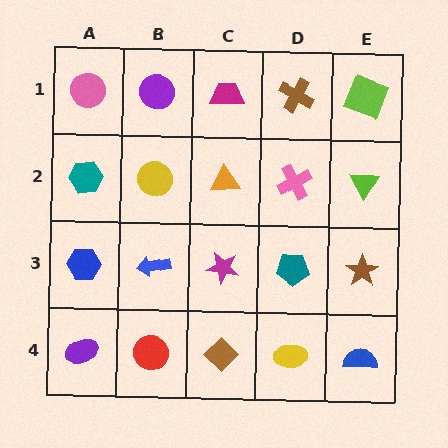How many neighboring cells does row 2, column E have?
3.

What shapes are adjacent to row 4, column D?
A teal pentagon (row 3, column D), a brown diamond (row 4, column C), a blue semicircle (row 4, column E).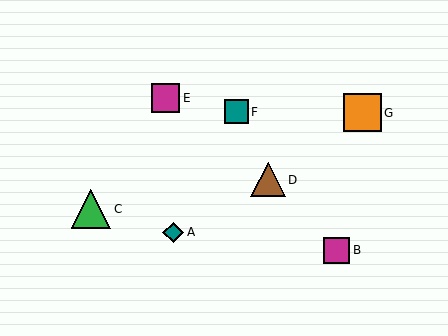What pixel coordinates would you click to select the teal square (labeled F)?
Click at (236, 112) to select the teal square F.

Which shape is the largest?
The green triangle (labeled C) is the largest.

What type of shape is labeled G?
Shape G is an orange square.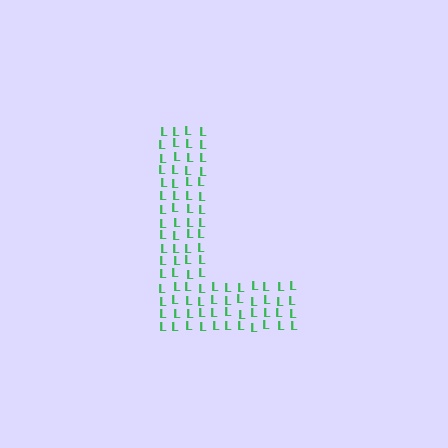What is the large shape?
The large shape is the letter L.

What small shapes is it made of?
It is made of small letter L's.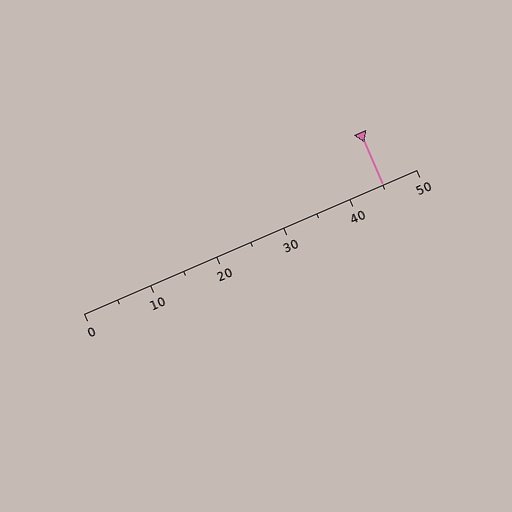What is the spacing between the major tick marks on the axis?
The major ticks are spaced 10 apart.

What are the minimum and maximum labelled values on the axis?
The axis runs from 0 to 50.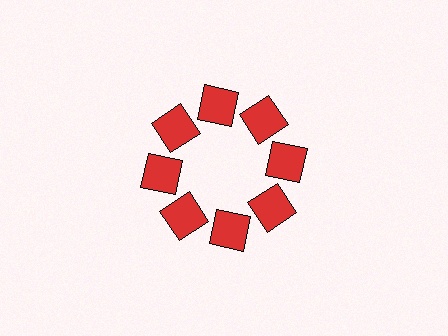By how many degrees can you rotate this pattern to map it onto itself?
The pattern maps onto itself every 45 degrees of rotation.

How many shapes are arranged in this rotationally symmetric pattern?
There are 8 shapes, arranged in 8 groups of 1.